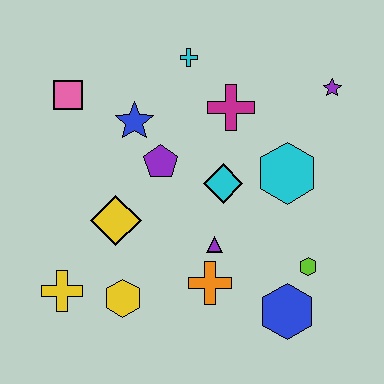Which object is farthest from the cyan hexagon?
The yellow cross is farthest from the cyan hexagon.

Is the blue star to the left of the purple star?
Yes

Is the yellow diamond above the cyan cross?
No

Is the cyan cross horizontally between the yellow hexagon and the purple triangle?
Yes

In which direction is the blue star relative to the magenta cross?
The blue star is to the left of the magenta cross.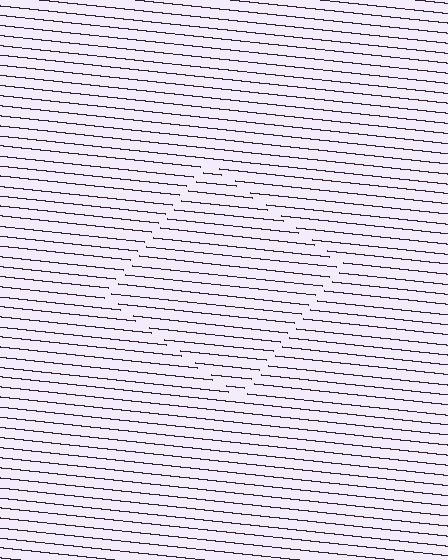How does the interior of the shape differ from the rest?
The interior of the shape contains the same grating, shifted by half a period — the contour is defined by the phase discontinuity where line-ends from the inner and outer gratings abut.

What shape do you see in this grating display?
An illusory square. The interior of the shape contains the same grating, shifted by half a period — the contour is defined by the phase discontinuity where line-ends from the inner and outer gratings abut.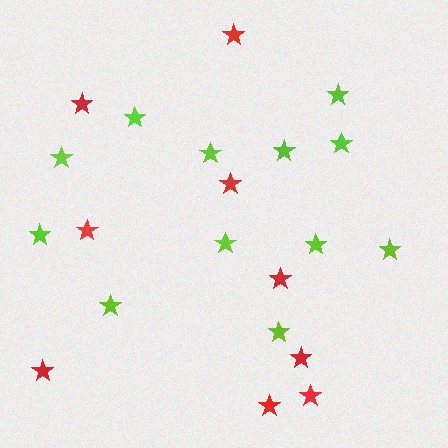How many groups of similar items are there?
There are 2 groups: one group of lime stars (12) and one group of red stars (9).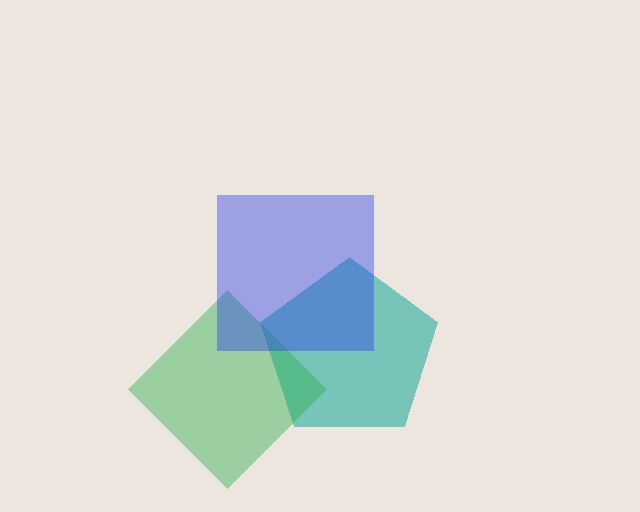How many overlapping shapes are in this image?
There are 3 overlapping shapes in the image.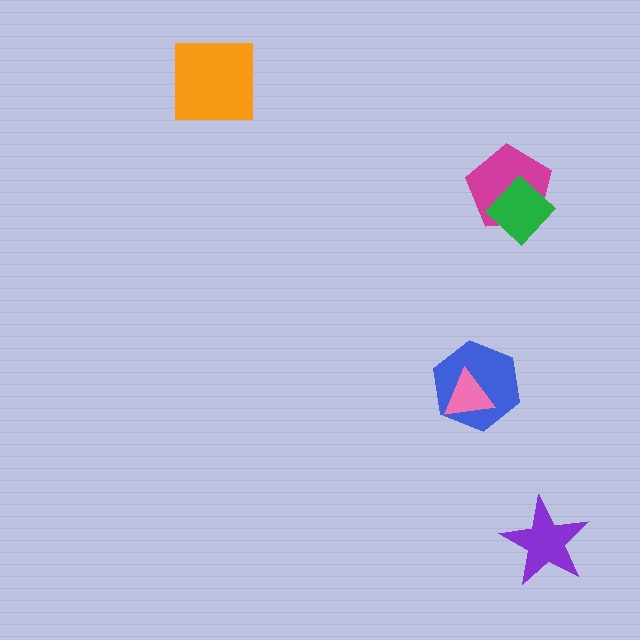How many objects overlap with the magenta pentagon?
1 object overlaps with the magenta pentagon.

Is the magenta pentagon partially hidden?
Yes, it is partially covered by another shape.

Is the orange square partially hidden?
No, no other shape covers it.